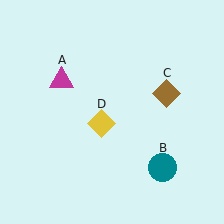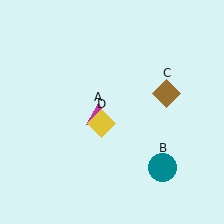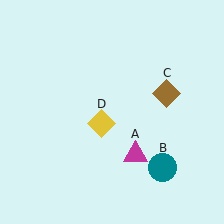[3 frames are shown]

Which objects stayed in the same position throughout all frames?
Teal circle (object B) and brown diamond (object C) and yellow diamond (object D) remained stationary.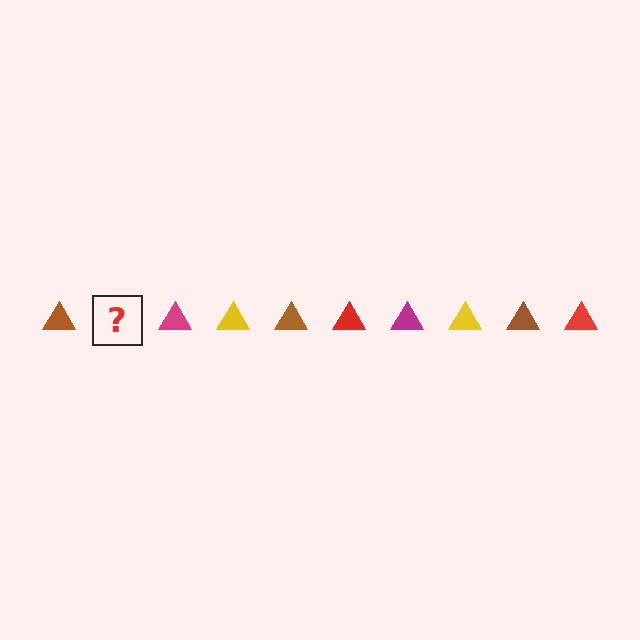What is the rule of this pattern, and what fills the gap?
The rule is that the pattern cycles through brown, red, magenta, yellow triangles. The gap should be filled with a red triangle.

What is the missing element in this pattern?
The missing element is a red triangle.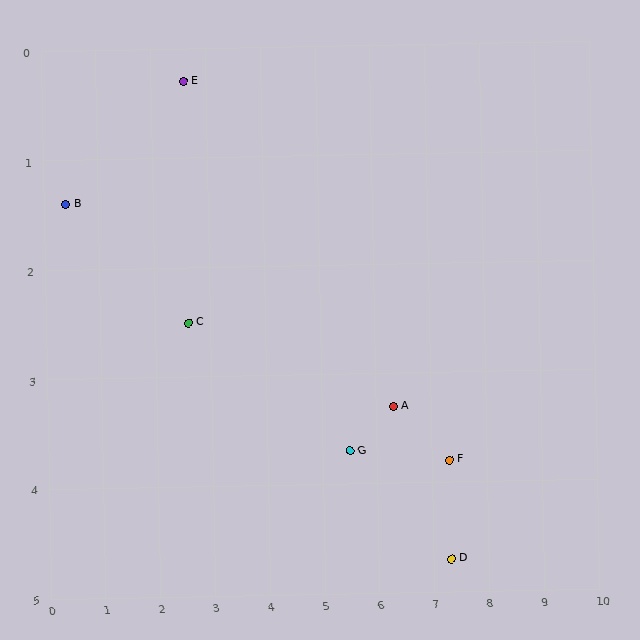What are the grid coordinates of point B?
Point B is at approximately (0.4, 1.4).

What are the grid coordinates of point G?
Point G is at approximately (5.5, 3.7).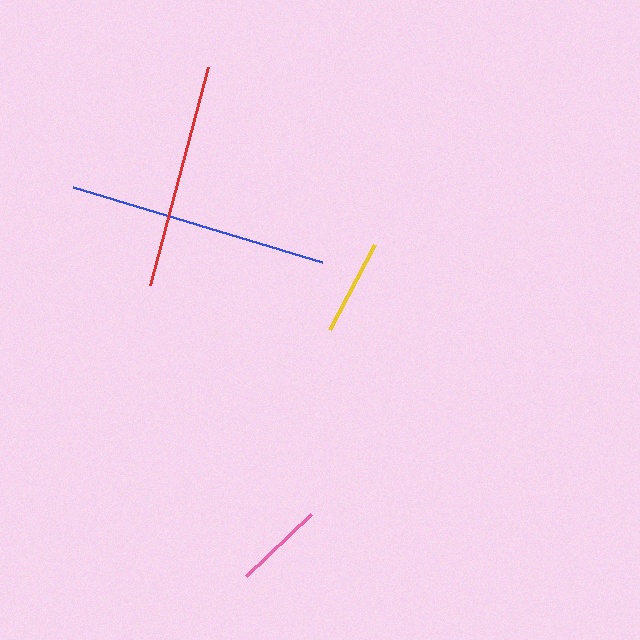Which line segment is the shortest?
The pink line is the shortest at approximately 89 pixels.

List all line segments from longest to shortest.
From longest to shortest: blue, red, yellow, pink.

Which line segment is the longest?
The blue line is the longest at approximately 260 pixels.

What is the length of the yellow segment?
The yellow segment is approximately 96 pixels long.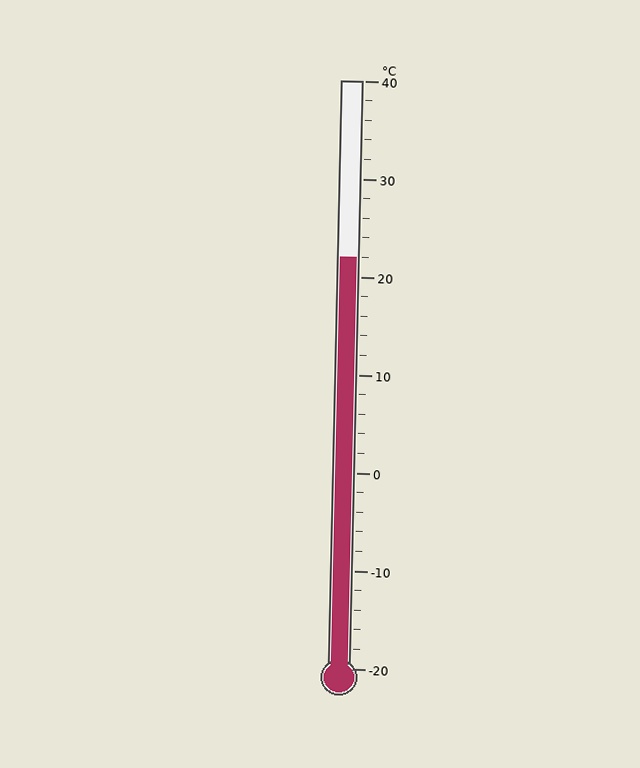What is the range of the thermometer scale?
The thermometer scale ranges from -20°C to 40°C.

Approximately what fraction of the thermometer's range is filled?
The thermometer is filled to approximately 70% of its range.